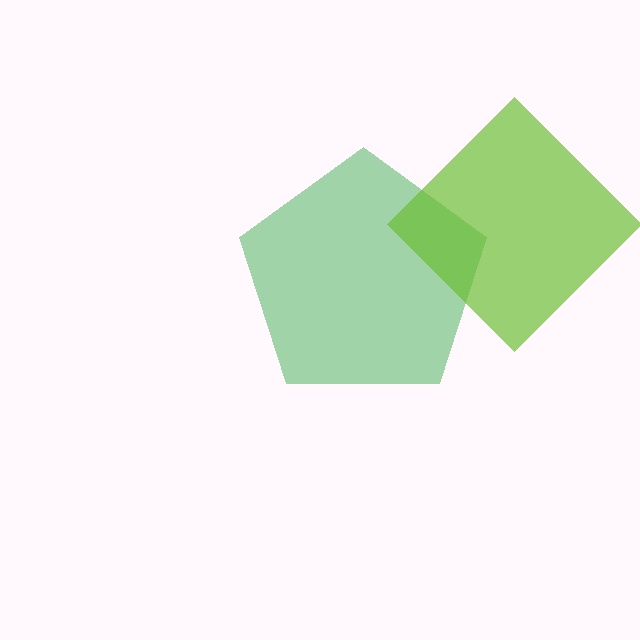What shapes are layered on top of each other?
The layered shapes are: a green pentagon, a lime diamond.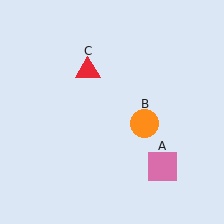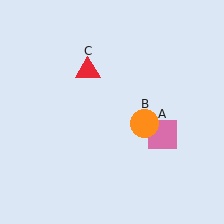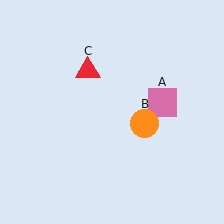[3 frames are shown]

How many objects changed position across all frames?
1 object changed position: pink square (object A).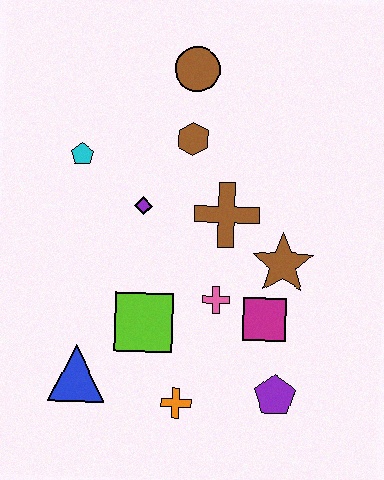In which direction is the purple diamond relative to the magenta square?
The purple diamond is to the left of the magenta square.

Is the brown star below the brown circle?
Yes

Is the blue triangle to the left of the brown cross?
Yes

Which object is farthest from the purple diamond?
The purple pentagon is farthest from the purple diamond.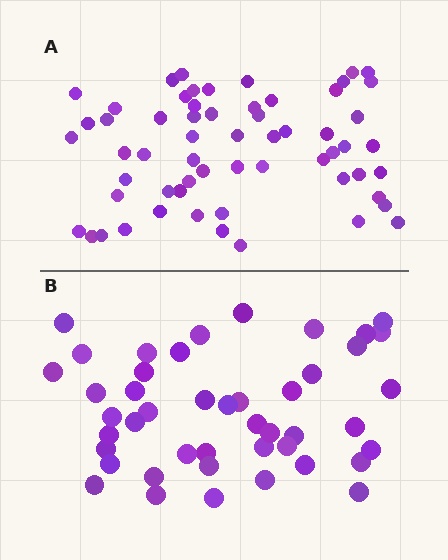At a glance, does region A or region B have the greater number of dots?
Region A (the top region) has more dots.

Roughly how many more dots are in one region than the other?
Region A has approximately 15 more dots than region B.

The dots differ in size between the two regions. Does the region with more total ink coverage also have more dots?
No. Region B has more total ink coverage because its dots are larger, but region A actually contains more individual dots. Total area can be misleading — the number of items is what matters here.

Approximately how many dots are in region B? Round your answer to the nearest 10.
About 40 dots. (The exact count is 45, which rounds to 40.)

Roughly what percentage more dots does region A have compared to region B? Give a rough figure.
About 35% more.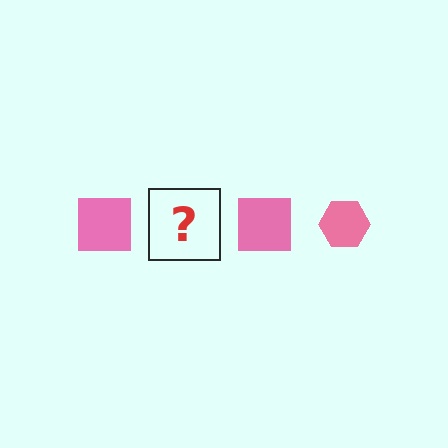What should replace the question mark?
The question mark should be replaced with a pink hexagon.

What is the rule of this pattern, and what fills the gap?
The rule is that the pattern cycles through square, hexagon shapes in pink. The gap should be filled with a pink hexagon.